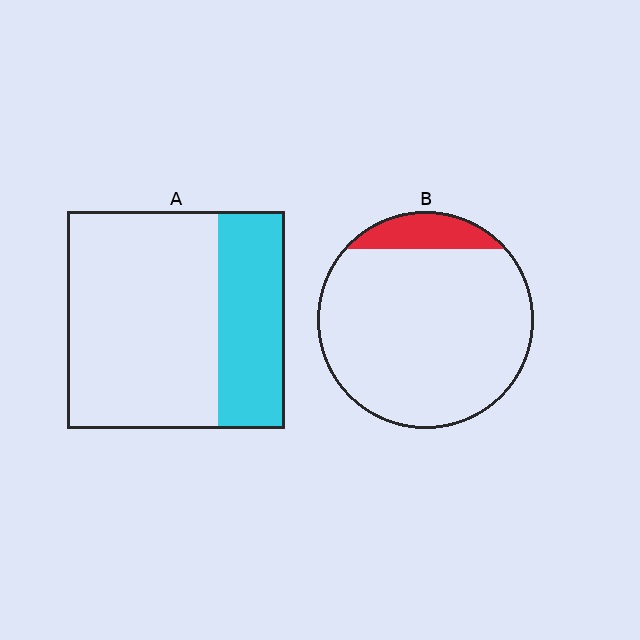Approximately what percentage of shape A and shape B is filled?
A is approximately 30% and B is approximately 10%.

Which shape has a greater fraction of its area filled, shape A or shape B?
Shape A.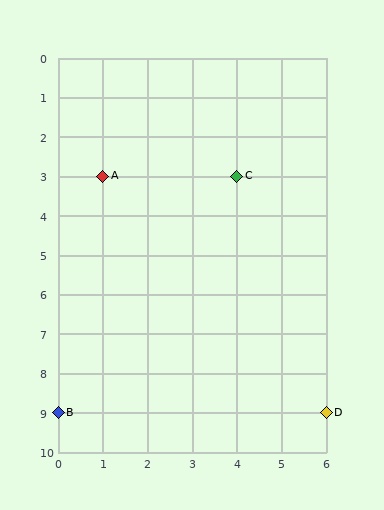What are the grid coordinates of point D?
Point D is at grid coordinates (6, 9).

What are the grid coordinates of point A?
Point A is at grid coordinates (1, 3).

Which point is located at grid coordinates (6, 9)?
Point D is at (6, 9).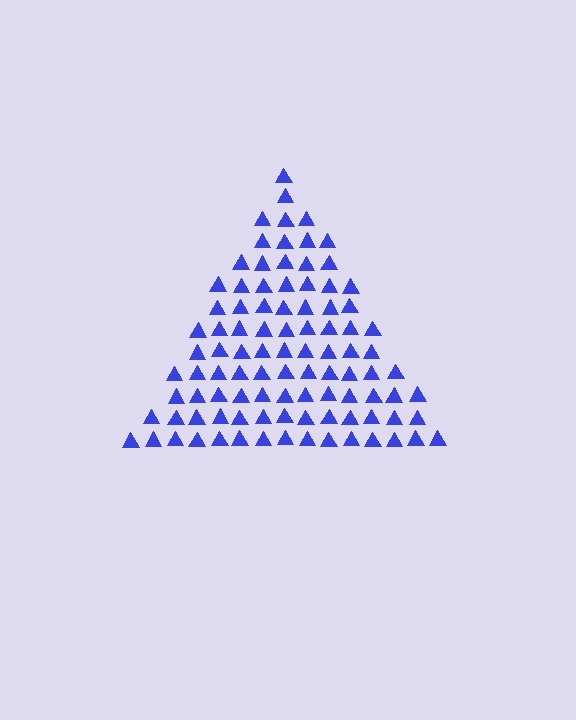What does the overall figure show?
The overall figure shows a triangle.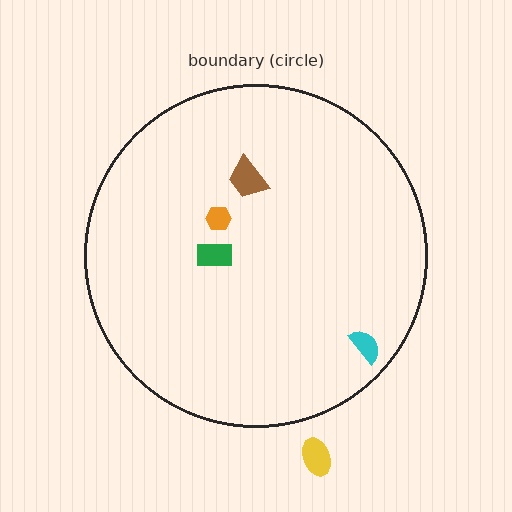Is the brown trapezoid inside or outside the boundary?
Inside.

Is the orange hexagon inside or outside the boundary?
Inside.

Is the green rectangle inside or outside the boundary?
Inside.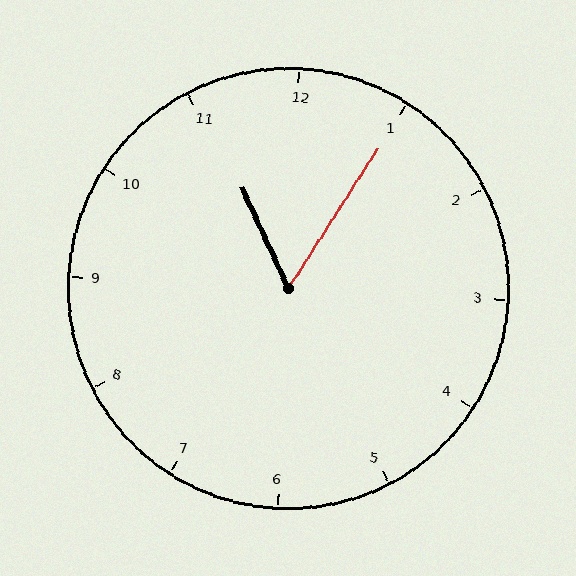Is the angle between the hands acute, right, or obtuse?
It is acute.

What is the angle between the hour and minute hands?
Approximately 58 degrees.